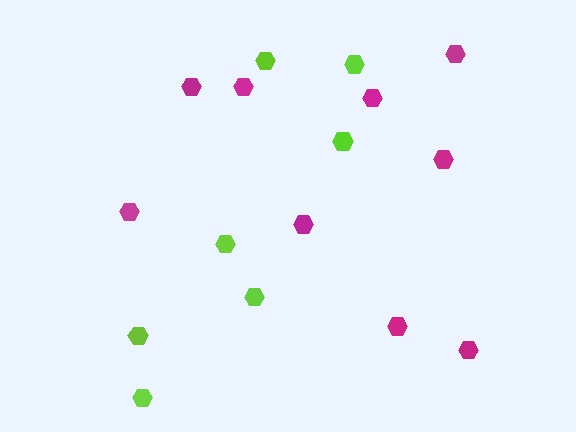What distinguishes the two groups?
There are 2 groups: one group of magenta hexagons (9) and one group of lime hexagons (7).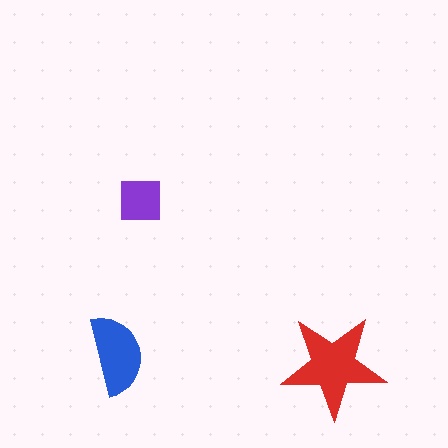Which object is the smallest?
The purple square.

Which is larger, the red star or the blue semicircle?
The red star.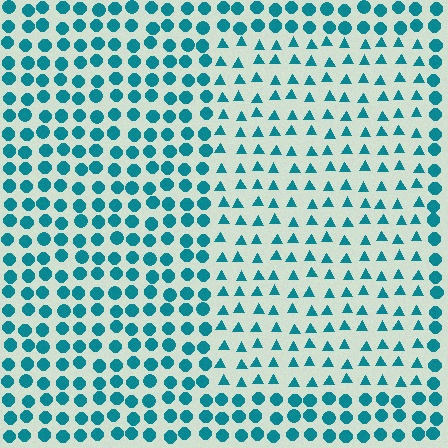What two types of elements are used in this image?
The image uses triangles inside the rectangle region and circles outside it.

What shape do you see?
I see a rectangle.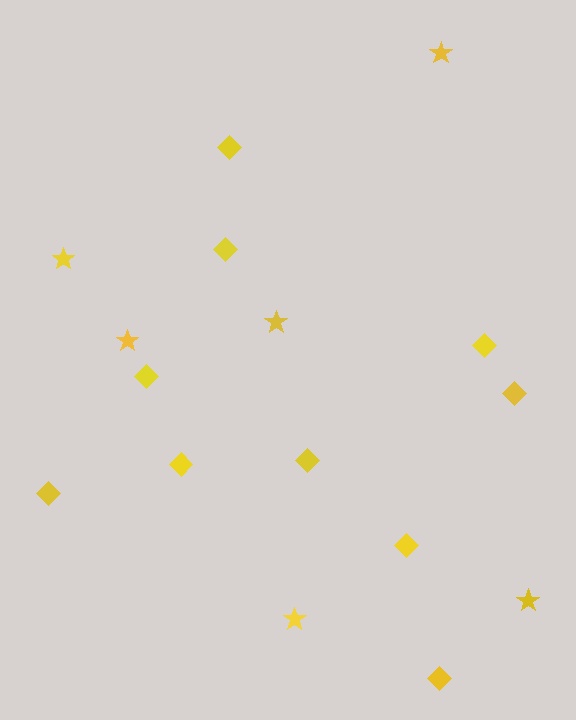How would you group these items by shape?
There are 2 groups: one group of diamonds (10) and one group of stars (6).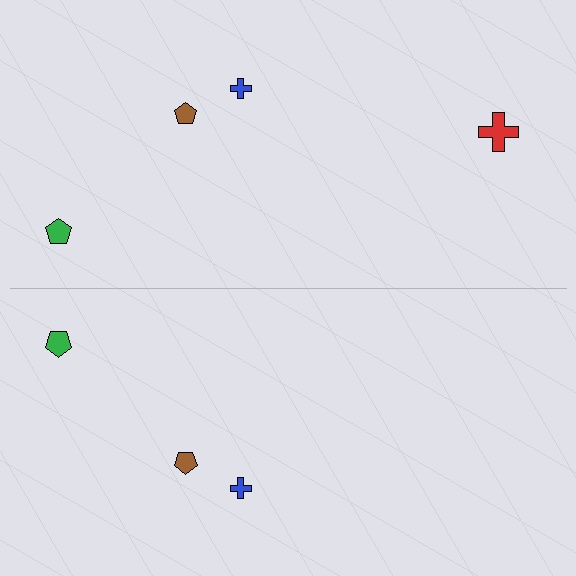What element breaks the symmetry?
A red cross is missing from the bottom side.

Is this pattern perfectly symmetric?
No, the pattern is not perfectly symmetric. A red cross is missing from the bottom side.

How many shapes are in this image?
There are 7 shapes in this image.